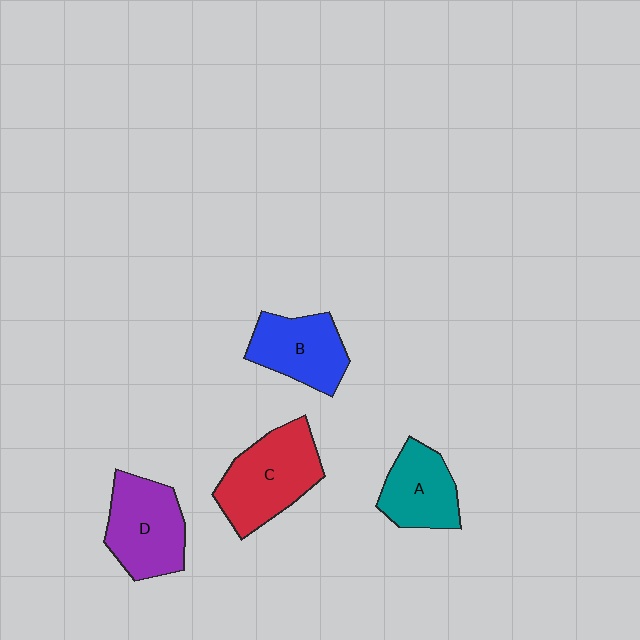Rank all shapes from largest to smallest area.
From largest to smallest: C (red), D (purple), B (blue), A (teal).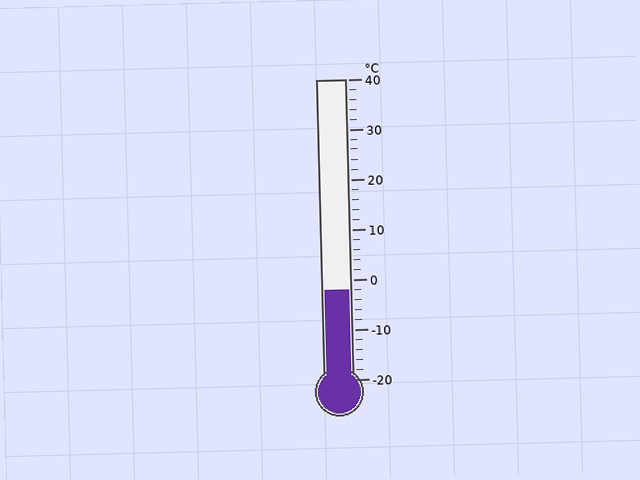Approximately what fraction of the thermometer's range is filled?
The thermometer is filled to approximately 30% of its range.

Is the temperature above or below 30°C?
The temperature is below 30°C.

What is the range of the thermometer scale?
The thermometer scale ranges from -20°C to 40°C.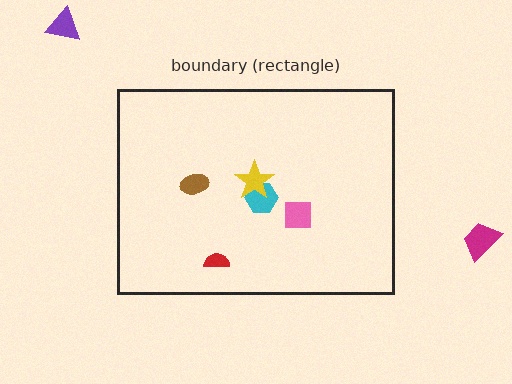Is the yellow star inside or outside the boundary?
Inside.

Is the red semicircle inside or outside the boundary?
Inside.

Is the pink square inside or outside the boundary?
Inside.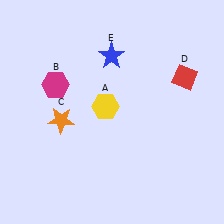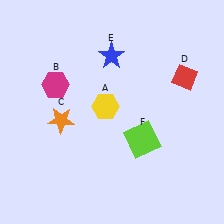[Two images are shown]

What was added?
A lime square (F) was added in Image 2.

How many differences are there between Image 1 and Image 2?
There is 1 difference between the two images.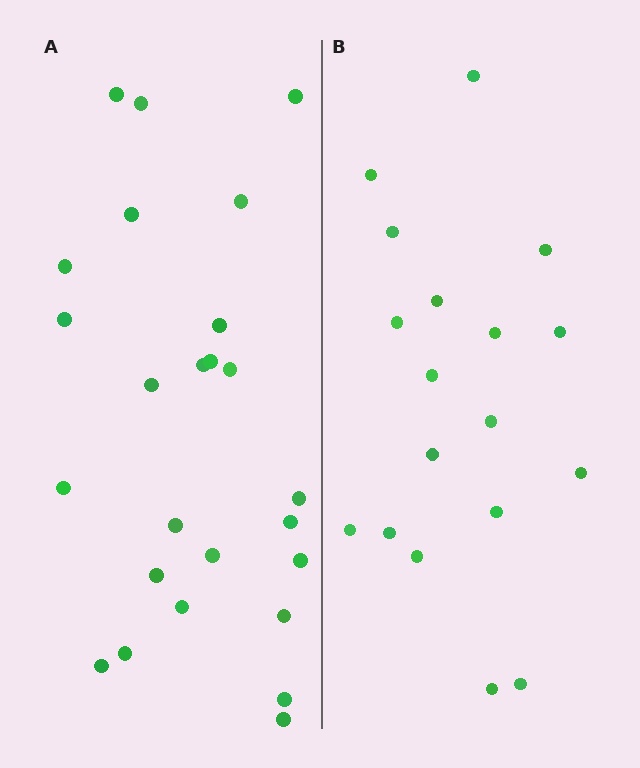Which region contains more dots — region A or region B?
Region A (the left region) has more dots.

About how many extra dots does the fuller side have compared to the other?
Region A has roughly 8 or so more dots than region B.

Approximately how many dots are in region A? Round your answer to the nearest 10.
About 20 dots. (The exact count is 25, which rounds to 20.)